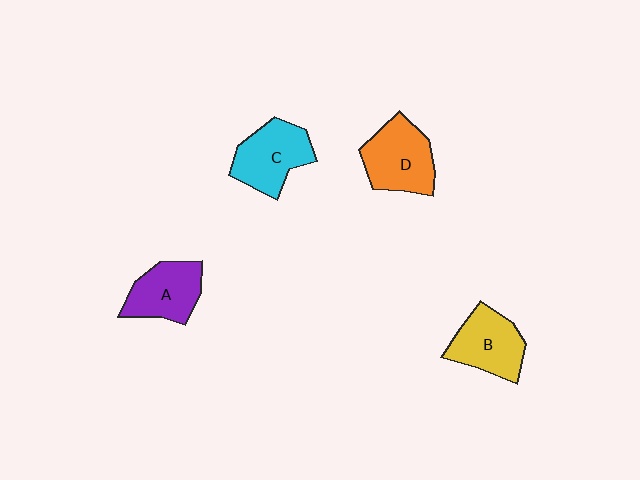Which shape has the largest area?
Shape D (orange).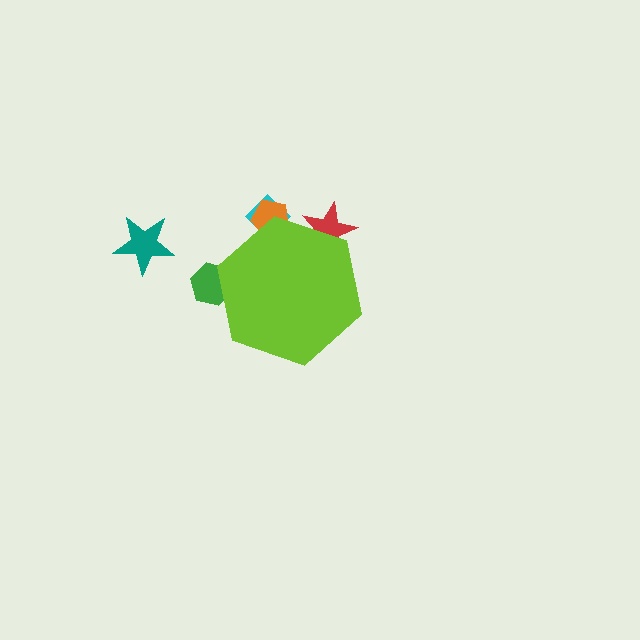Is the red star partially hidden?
Yes, the red star is partially hidden behind the lime hexagon.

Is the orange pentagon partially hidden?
Yes, the orange pentagon is partially hidden behind the lime hexagon.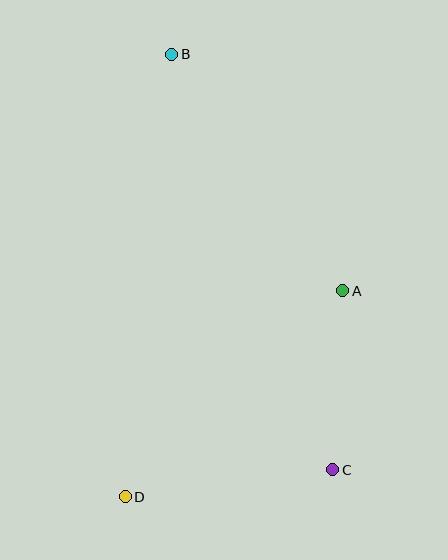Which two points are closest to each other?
Points A and C are closest to each other.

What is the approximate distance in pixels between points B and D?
The distance between B and D is approximately 445 pixels.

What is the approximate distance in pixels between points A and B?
The distance between A and B is approximately 292 pixels.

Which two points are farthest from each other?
Points B and C are farthest from each other.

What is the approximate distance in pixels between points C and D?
The distance between C and D is approximately 209 pixels.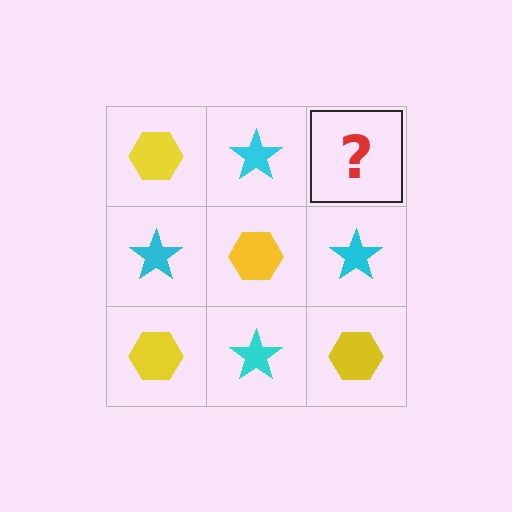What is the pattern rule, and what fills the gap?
The rule is that it alternates yellow hexagon and cyan star in a checkerboard pattern. The gap should be filled with a yellow hexagon.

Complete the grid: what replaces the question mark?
The question mark should be replaced with a yellow hexagon.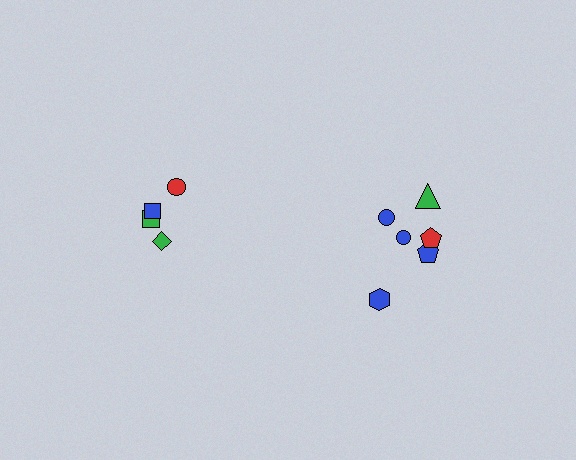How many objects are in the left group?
There are 4 objects.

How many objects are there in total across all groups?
There are 10 objects.